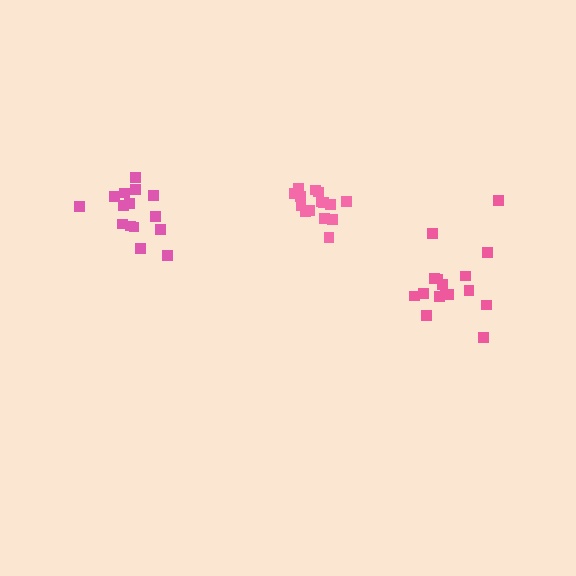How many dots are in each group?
Group 1: 15 dots, Group 2: 15 dots, Group 3: 16 dots (46 total).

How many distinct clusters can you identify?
There are 3 distinct clusters.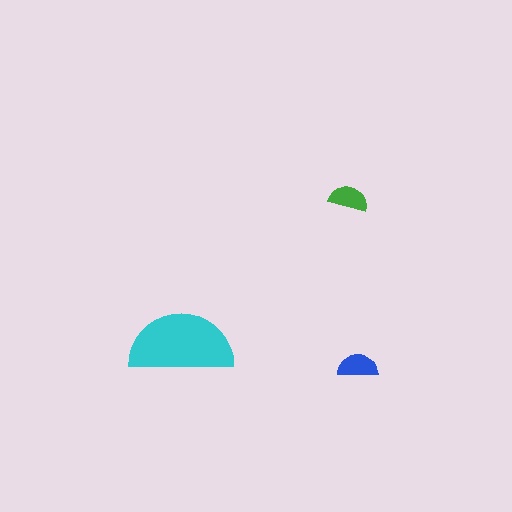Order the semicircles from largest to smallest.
the cyan one, the blue one, the green one.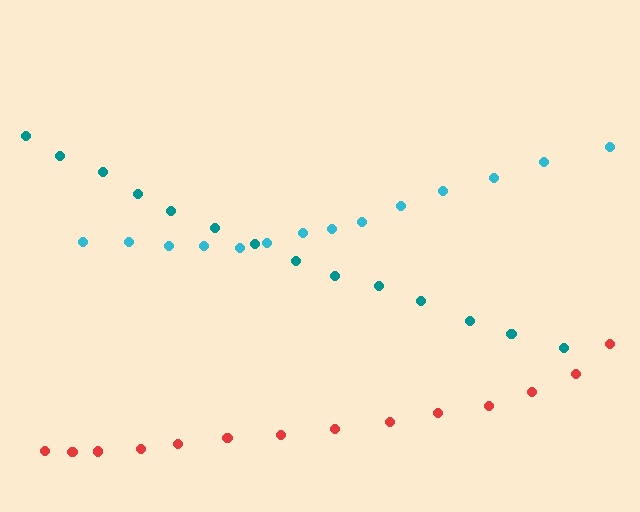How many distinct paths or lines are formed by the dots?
There are 3 distinct paths.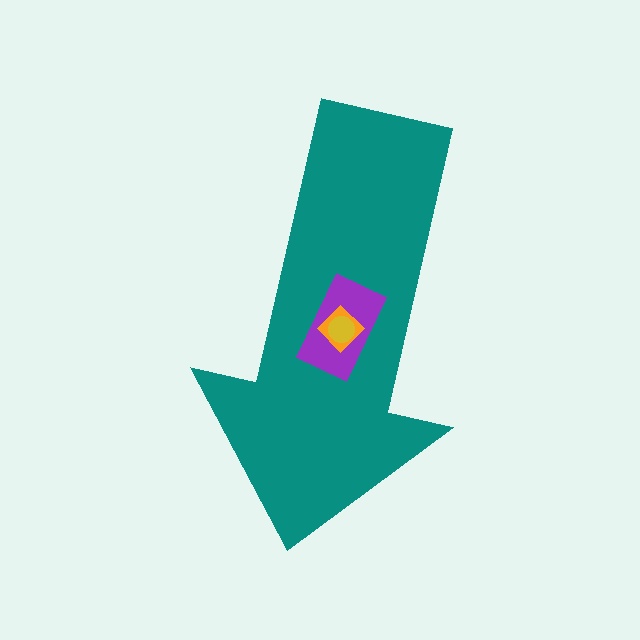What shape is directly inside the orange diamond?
The yellow circle.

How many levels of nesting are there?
4.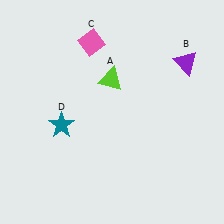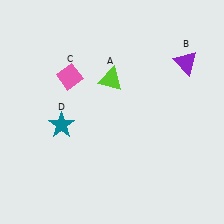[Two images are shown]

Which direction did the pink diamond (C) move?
The pink diamond (C) moved down.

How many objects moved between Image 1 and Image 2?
1 object moved between the two images.